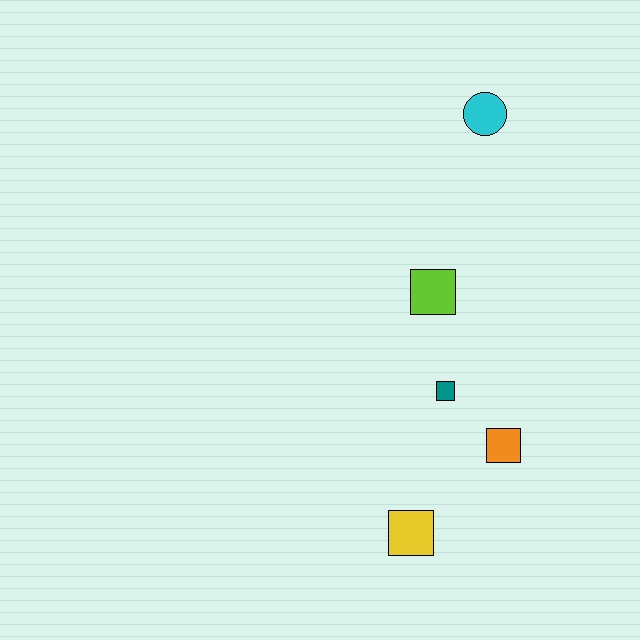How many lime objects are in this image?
There is 1 lime object.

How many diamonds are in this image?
There are no diamonds.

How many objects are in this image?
There are 5 objects.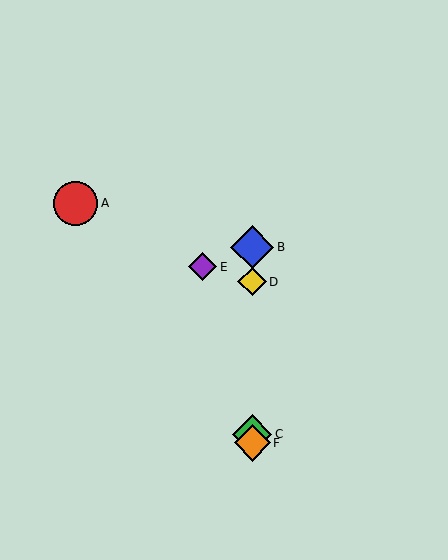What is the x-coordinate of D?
Object D is at x≈252.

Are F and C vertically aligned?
Yes, both are at x≈252.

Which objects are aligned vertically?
Objects B, C, D, F are aligned vertically.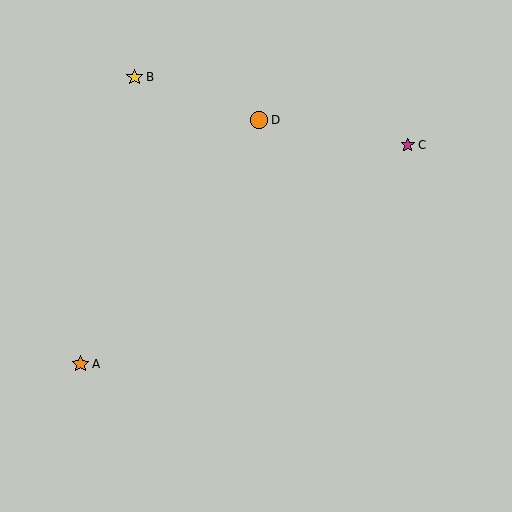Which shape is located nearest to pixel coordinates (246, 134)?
The orange circle (labeled D) at (259, 120) is nearest to that location.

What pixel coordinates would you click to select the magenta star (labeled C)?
Click at (408, 145) to select the magenta star C.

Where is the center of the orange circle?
The center of the orange circle is at (259, 120).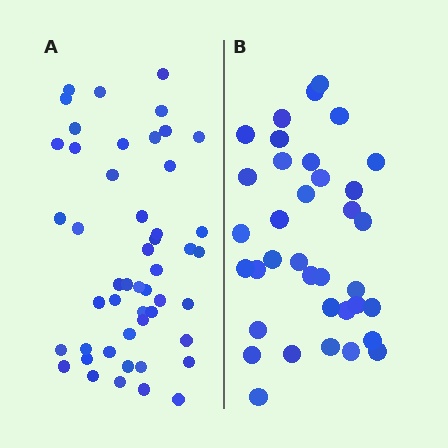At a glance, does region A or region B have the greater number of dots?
Region A (the left region) has more dots.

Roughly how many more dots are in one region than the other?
Region A has approximately 15 more dots than region B.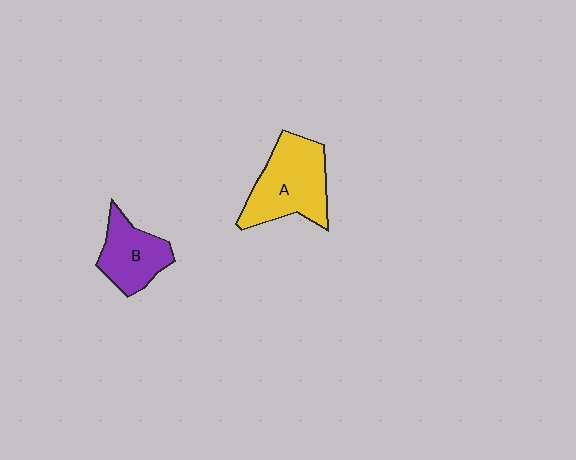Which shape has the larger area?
Shape A (yellow).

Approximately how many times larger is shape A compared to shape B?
Approximately 1.4 times.